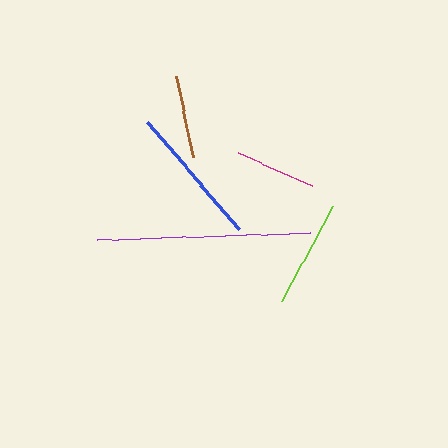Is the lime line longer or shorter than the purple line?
The purple line is longer than the lime line.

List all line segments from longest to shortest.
From longest to shortest: purple, blue, lime, brown, magenta.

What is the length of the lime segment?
The lime segment is approximately 108 pixels long.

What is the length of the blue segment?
The blue segment is approximately 141 pixels long.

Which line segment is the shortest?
The magenta line is the shortest at approximately 81 pixels.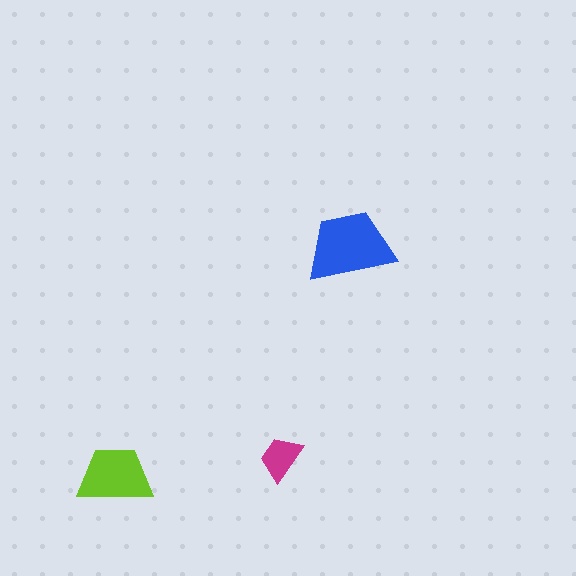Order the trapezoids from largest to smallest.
the blue one, the lime one, the magenta one.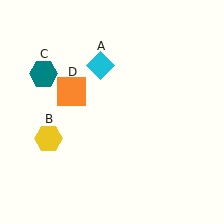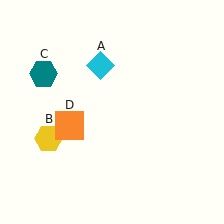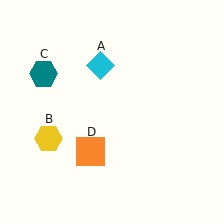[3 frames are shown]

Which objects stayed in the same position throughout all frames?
Cyan diamond (object A) and yellow hexagon (object B) and teal hexagon (object C) remained stationary.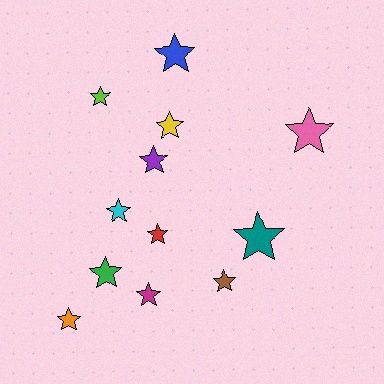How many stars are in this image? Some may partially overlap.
There are 12 stars.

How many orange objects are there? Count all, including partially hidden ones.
There is 1 orange object.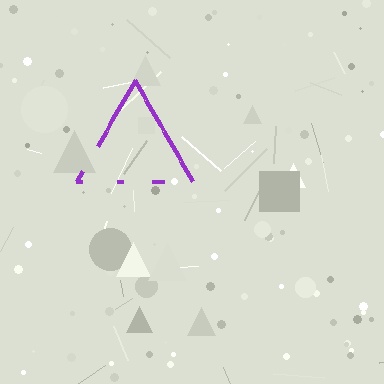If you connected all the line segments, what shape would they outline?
They would outline a triangle.